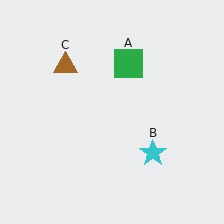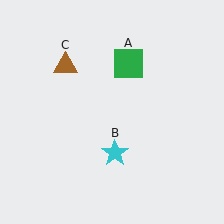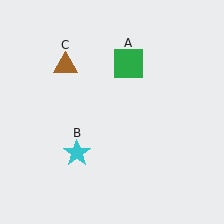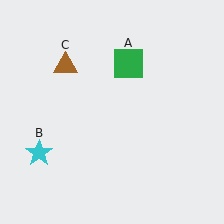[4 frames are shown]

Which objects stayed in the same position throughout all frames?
Green square (object A) and brown triangle (object C) remained stationary.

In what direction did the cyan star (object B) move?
The cyan star (object B) moved left.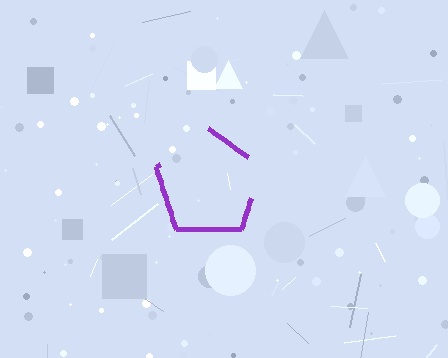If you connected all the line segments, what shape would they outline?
They would outline a pentagon.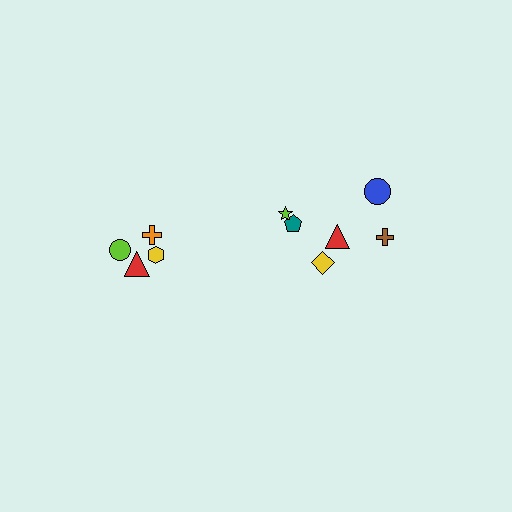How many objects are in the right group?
There are 6 objects.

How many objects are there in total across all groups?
There are 10 objects.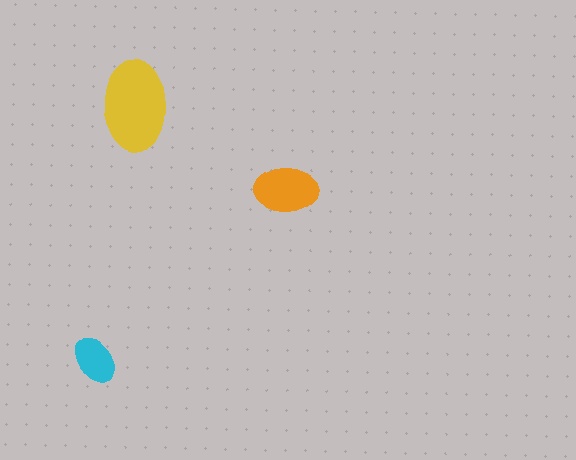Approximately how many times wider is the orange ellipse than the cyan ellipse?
About 1.5 times wider.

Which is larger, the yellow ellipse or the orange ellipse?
The yellow one.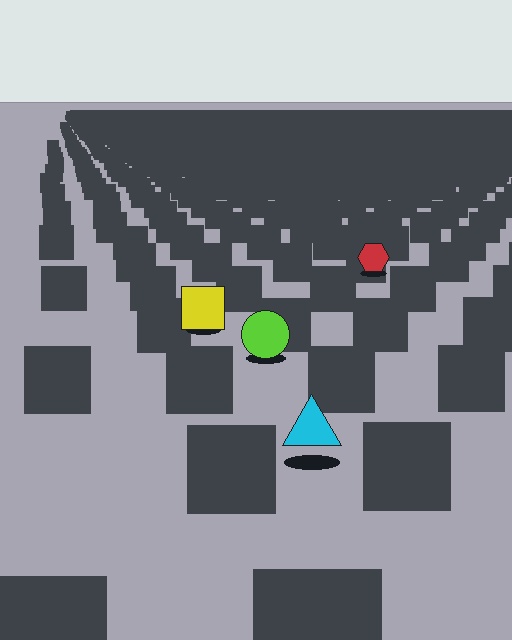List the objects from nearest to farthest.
From nearest to farthest: the cyan triangle, the lime circle, the yellow square, the red hexagon.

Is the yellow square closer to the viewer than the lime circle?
No. The lime circle is closer — you can tell from the texture gradient: the ground texture is coarser near it.